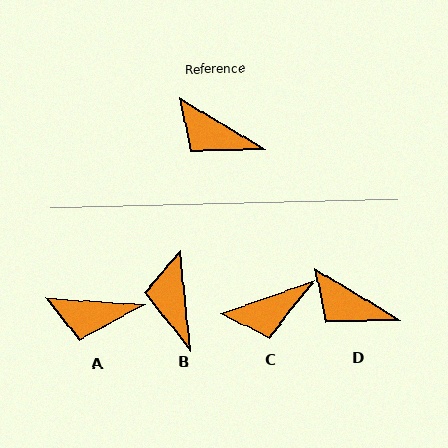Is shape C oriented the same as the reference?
No, it is off by about 51 degrees.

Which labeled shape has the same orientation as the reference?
D.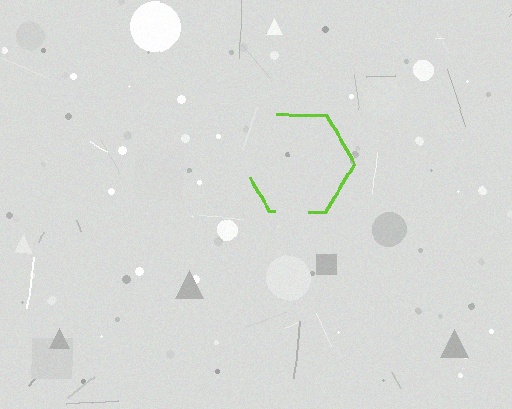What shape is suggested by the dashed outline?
The dashed outline suggests a hexagon.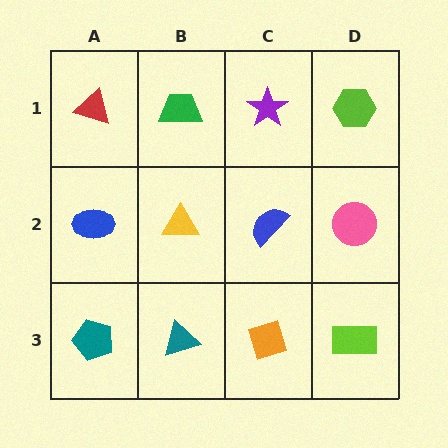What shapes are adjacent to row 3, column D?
A pink circle (row 2, column D), an orange diamond (row 3, column C).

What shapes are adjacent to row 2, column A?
A red triangle (row 1, column A), a teal pentagon (row 3, column A), a yellow triangle (row 2, column B).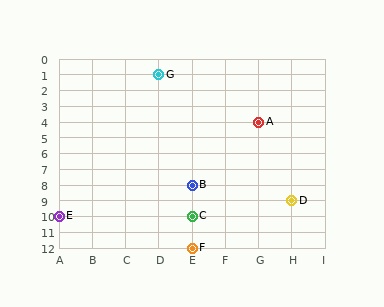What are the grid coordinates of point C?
Point C is at grid coordinates (E, 10).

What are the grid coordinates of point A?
Point A is at grid coordinates (G, 4).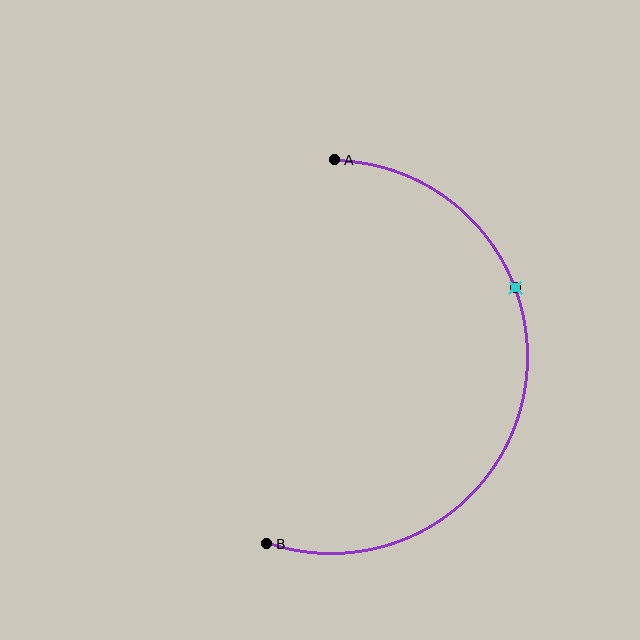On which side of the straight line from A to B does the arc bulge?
The arc bulges to the right of the straight line connecting A and B.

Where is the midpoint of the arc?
The arc midpoint is the point on the curve farthest from the straight line joining A and B. It sits to the right of that line.